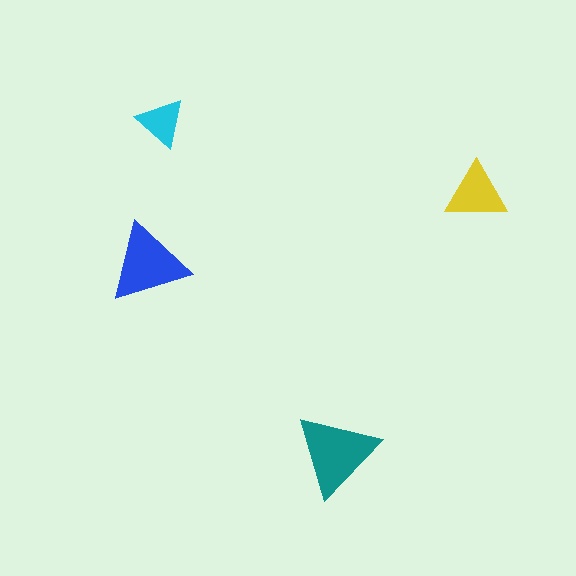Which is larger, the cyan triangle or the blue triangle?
The blue one.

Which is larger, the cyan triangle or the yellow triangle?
The yellow one.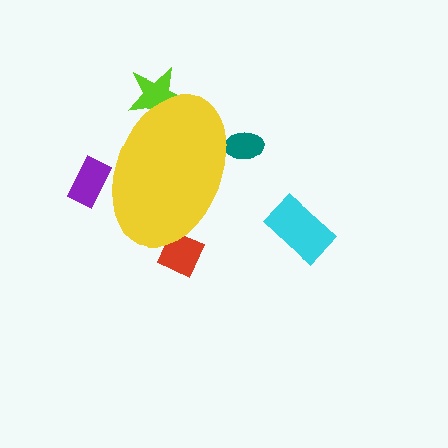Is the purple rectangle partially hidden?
Yes, the purple rectangle is partially hidden behind the yellow ellipse.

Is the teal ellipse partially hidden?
Yes, the teal ellipse is partially hidden behind the yellow ellipse.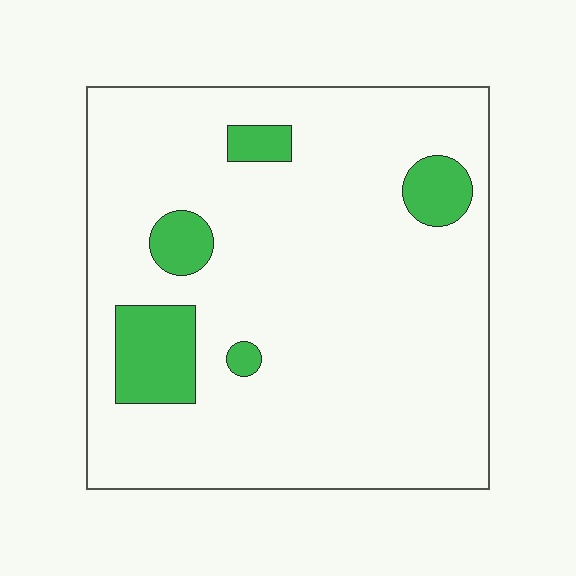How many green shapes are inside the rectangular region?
5.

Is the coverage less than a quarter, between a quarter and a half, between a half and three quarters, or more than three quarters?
Less than a quarter.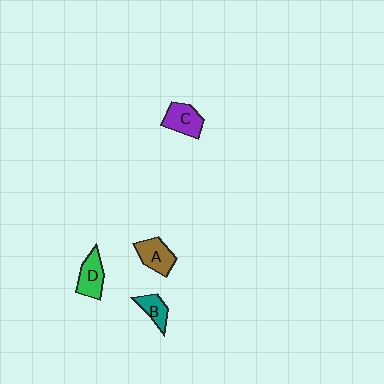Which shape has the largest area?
Shape A (brown).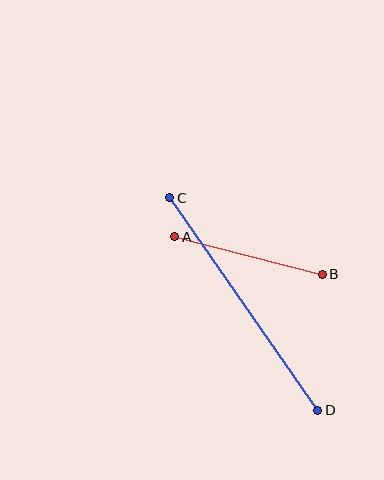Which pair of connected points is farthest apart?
Points C and D are farthest apart.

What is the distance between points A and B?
The distance is approximately 152 pixels.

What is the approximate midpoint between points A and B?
The midpoint is at approximately (249, 255) pixels.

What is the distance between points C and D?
The distance is approximately 259 pixels.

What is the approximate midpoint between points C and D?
The midpoint is at approximately (244, 304) pixels.